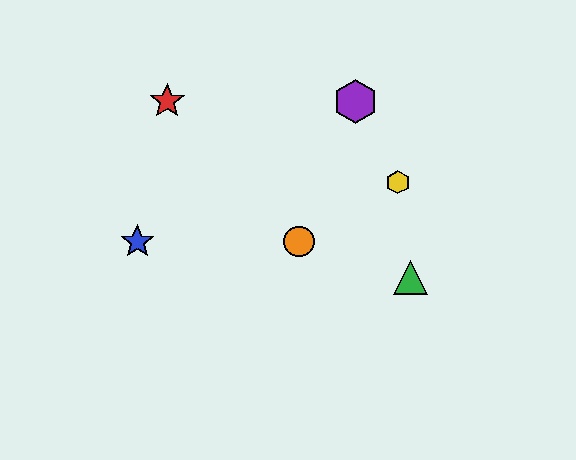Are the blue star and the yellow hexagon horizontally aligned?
No, the blue star is at y≈242 and the yellow hexagon is at y≈182.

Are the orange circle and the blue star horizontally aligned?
Yes, both are at y≈242.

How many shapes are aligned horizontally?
2 shapes (the blue star, the orange circle) are aligned horizontally.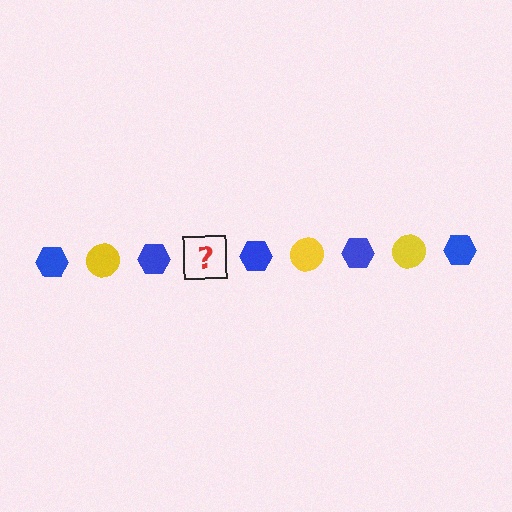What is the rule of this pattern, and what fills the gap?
The rule is that the pattern alternates between blue hexagon and yellow circle. The gap should be filled with a yellow circle.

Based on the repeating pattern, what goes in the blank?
The blank should be a yellow circle.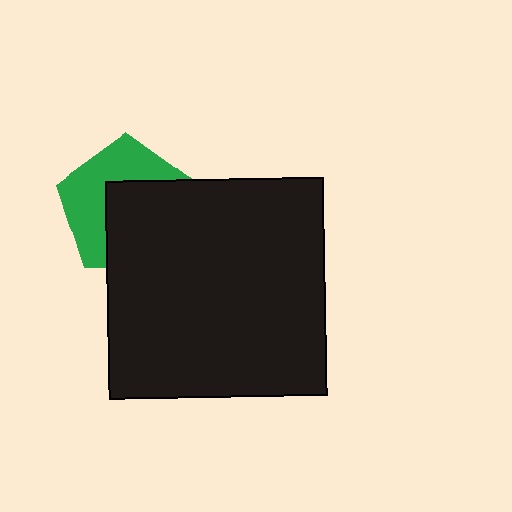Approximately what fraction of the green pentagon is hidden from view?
Roughly 53% of the green pentagon is hidden behind the black square.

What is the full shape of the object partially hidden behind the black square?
The partially hidden object is a green pentagon.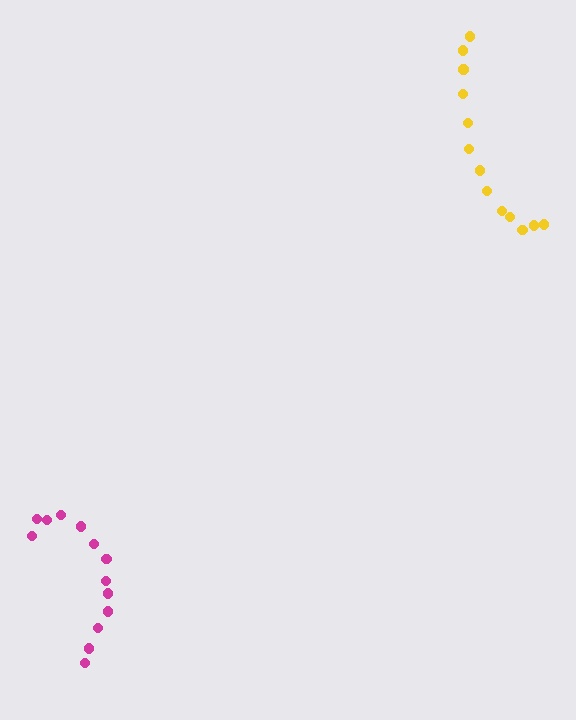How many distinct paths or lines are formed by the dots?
There are 2 distinct paths.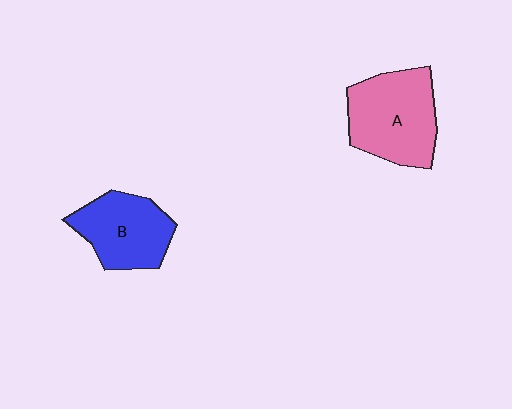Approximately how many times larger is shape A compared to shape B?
Approximately 1.2 times.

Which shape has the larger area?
Shape A (pink).